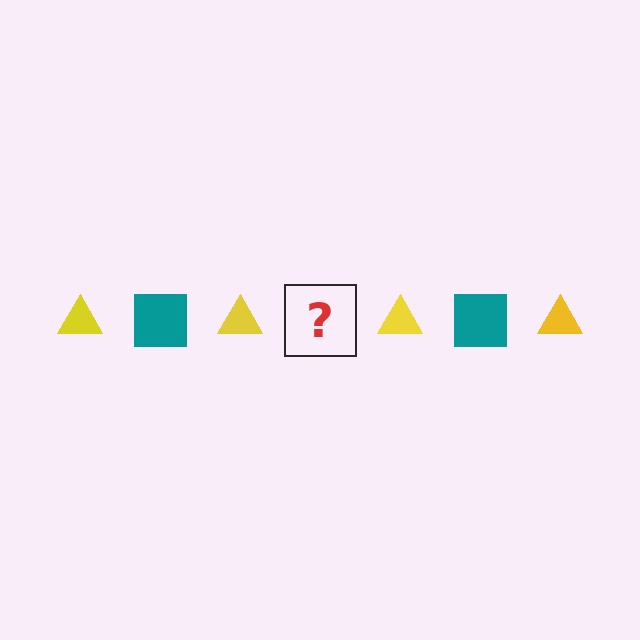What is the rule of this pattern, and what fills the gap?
The rule is that the pattern alternates between yellow triangle and teal square. The gap should be filled with a teal square.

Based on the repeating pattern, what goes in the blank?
The blank should be a teal square.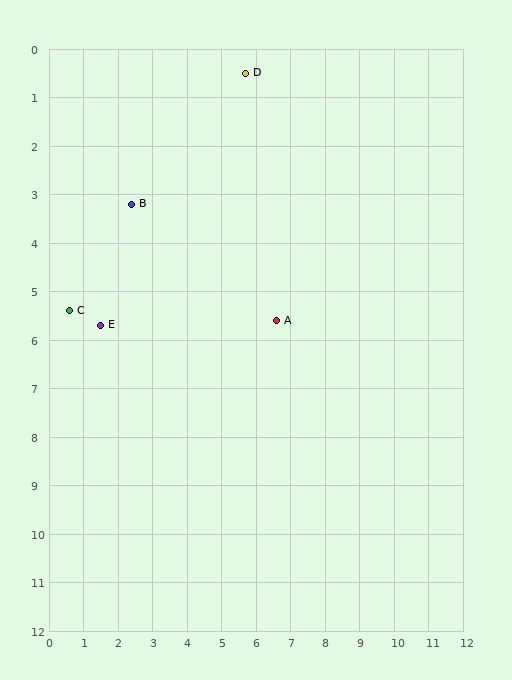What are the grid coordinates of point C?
Point C is at approximately (0.6, 5.4).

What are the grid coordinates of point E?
Point E is at approximately (1.5, 5.7).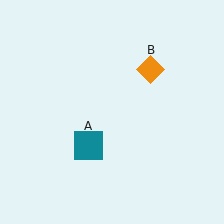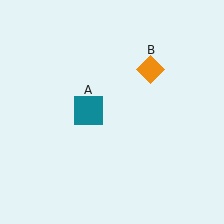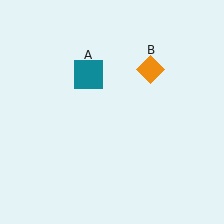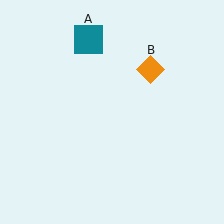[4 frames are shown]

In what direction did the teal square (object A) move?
The teal square (object A) moved up.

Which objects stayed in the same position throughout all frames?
Orange diamond (object B) remained stationary.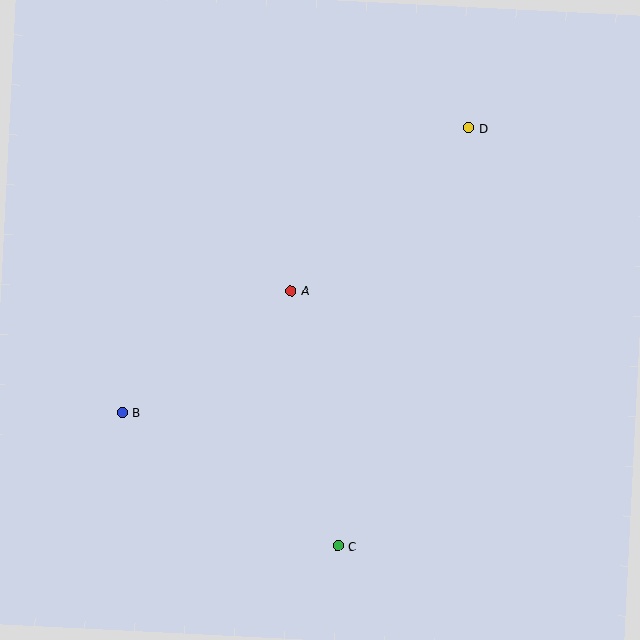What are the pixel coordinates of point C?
Point C is at (338, 546).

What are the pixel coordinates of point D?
Point D is at (468, 128).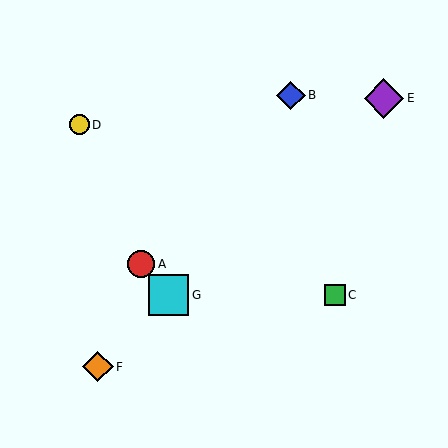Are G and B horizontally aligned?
No, G is at y≈295 and B is at y≈95.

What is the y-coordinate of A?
Object A is at y≈264.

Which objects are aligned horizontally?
Objects C, G are aligned horizontally.